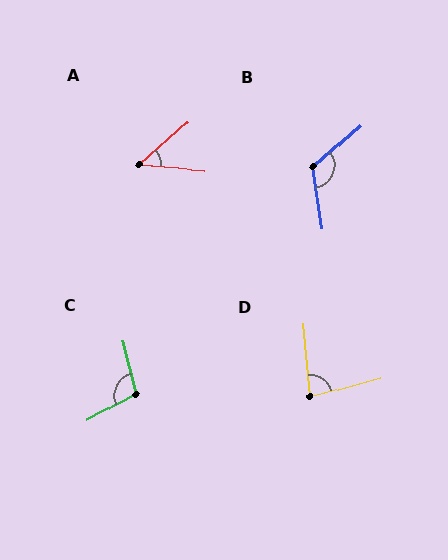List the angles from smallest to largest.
A (46°), D (79°), C (104°), B (123°).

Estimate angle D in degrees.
Approximately 79 degrees.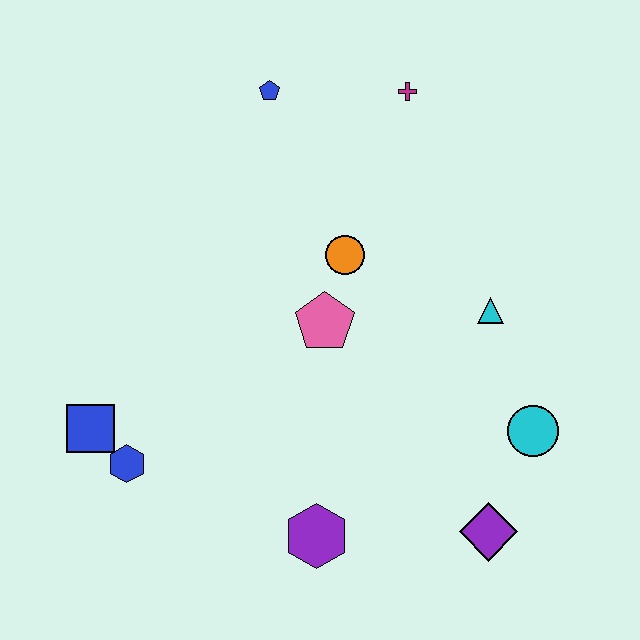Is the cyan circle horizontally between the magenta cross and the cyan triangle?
No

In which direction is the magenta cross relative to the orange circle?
The magenta cross is above the orange circle.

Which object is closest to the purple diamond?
The cyan circle is closest to the purple diamond.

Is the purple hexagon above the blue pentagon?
No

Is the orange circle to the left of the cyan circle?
Yes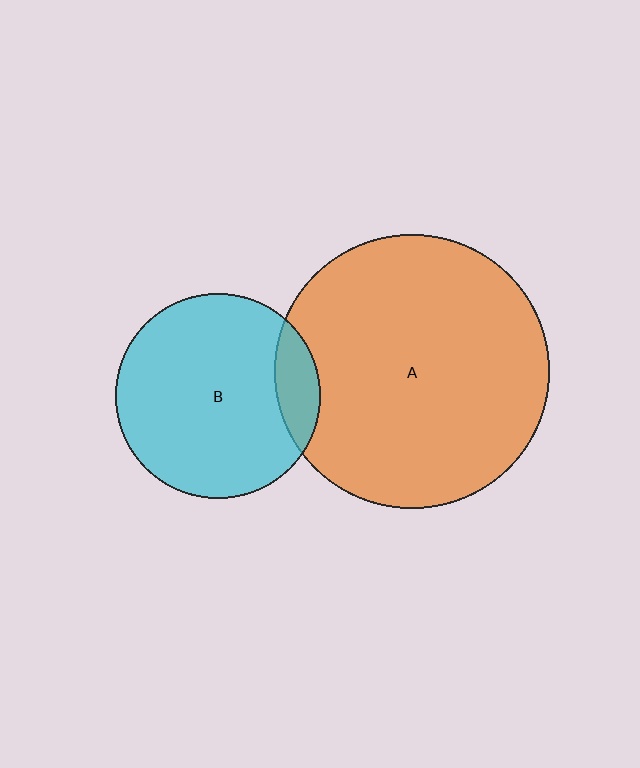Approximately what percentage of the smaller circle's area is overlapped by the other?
Approximately 15%.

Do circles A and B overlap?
Yes.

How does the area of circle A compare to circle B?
Approximately 1.8 times.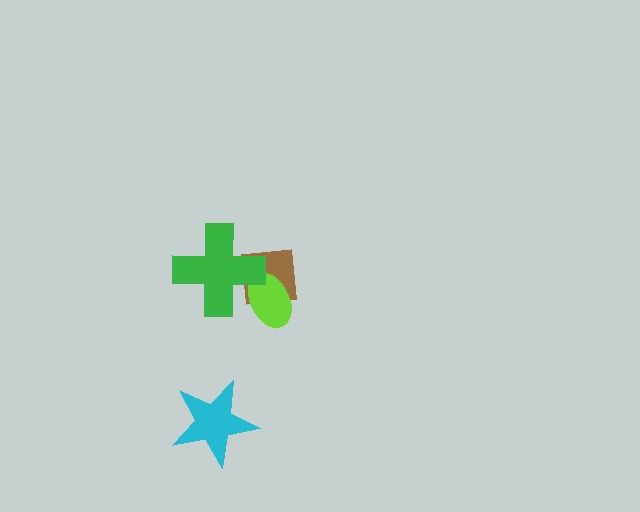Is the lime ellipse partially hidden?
Yes, it is partially covered by another shape.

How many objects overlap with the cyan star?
0 objects overlap with the cyan star.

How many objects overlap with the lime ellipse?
2 objects overlap with the lime ellipse.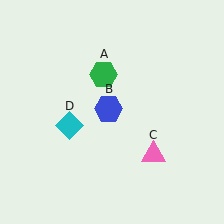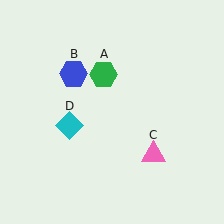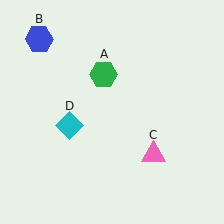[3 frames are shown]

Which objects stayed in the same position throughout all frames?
Green hexagon (object A) and pink triangle (object C) and cyan diamond (object D) remained stationary.